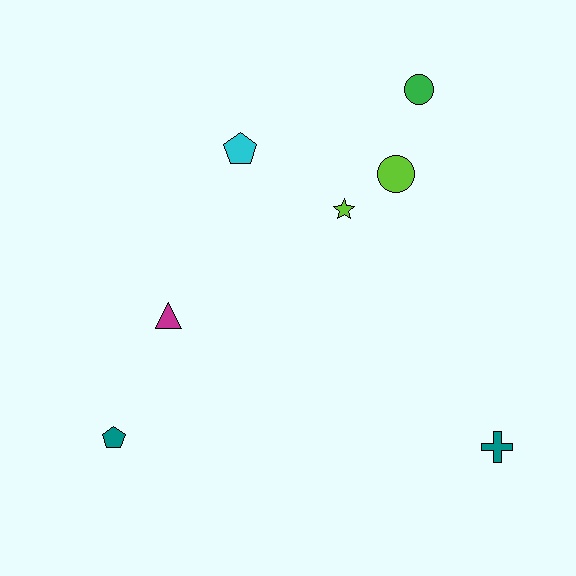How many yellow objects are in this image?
There are no yellow objects.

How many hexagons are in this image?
There are no hexagons.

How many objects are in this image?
There are 7 objects.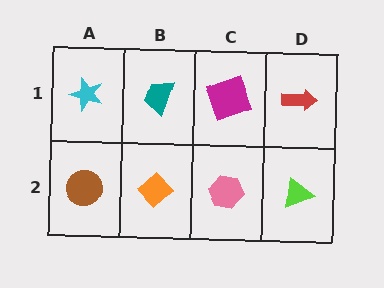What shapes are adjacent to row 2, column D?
A red arrow (row 1, column D), a pink hexagon (row 2, column C).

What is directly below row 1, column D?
A lime triangle.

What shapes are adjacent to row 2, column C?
A magenta square (row 1, column C), an orange diamond (row 2, column B), a lime triangle (row 2, column D).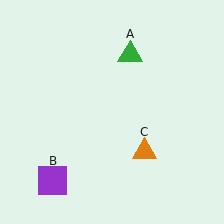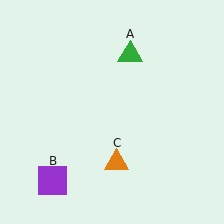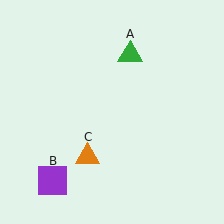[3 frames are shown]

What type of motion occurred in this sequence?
The orange triangle (object C) rotated clockwise around the center of the scene.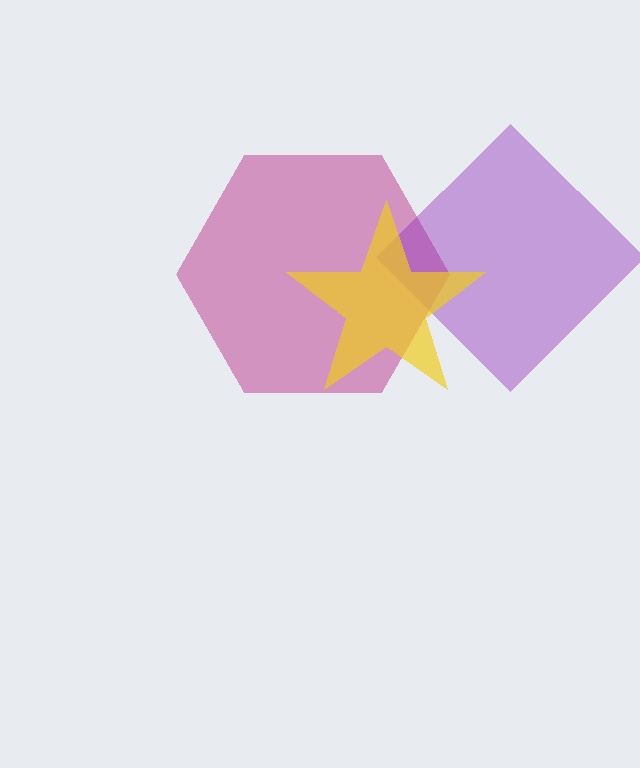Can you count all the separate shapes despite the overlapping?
Yes, there are 3 separate shapes.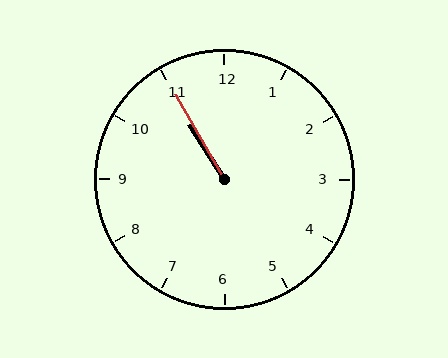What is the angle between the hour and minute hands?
Approximately 2 degrees.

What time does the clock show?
10:55.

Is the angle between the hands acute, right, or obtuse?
It is acute.